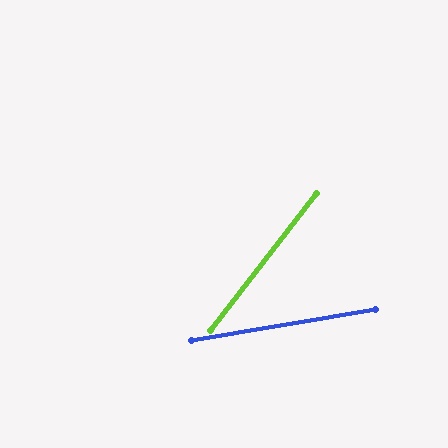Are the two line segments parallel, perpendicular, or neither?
Neither parallel nor perpendicular — they differ by about 43°.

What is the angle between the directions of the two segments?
Approximately 43 degrees.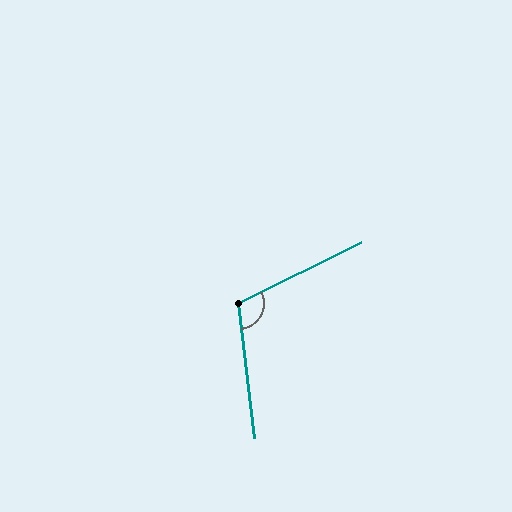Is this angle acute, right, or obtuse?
It is obtuse.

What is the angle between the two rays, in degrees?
Approximately 110 degrees.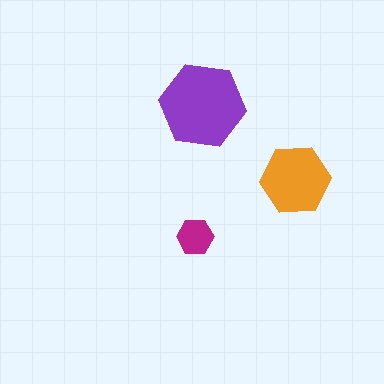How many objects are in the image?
There are 3 objects in the image.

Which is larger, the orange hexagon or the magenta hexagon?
The orange one.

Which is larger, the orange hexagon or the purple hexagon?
The purple one.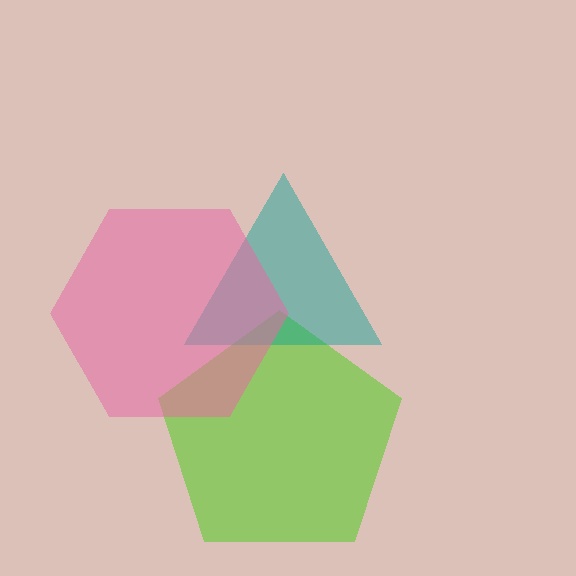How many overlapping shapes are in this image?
There are 3 overlapping shapes in the image.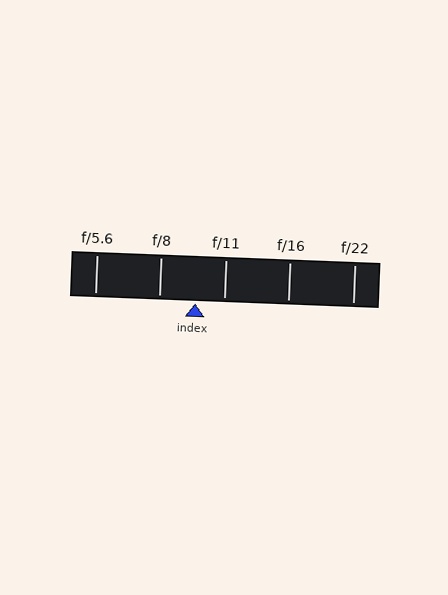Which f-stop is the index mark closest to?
The index mark is closest to f/11.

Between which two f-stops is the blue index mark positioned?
The index mark is between f/8 and f/11.